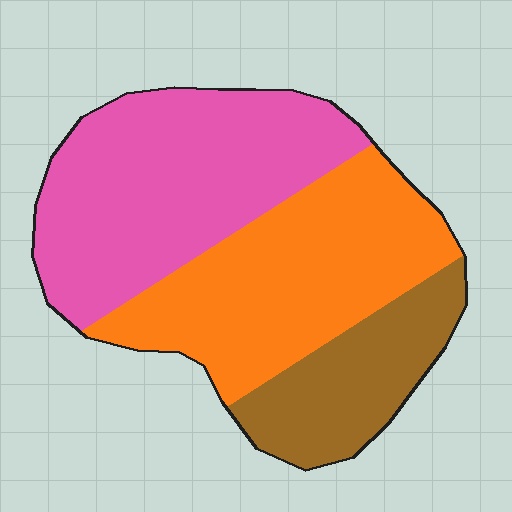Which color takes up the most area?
Pink, at roughly 40%.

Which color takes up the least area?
Brown, at roughly 20%.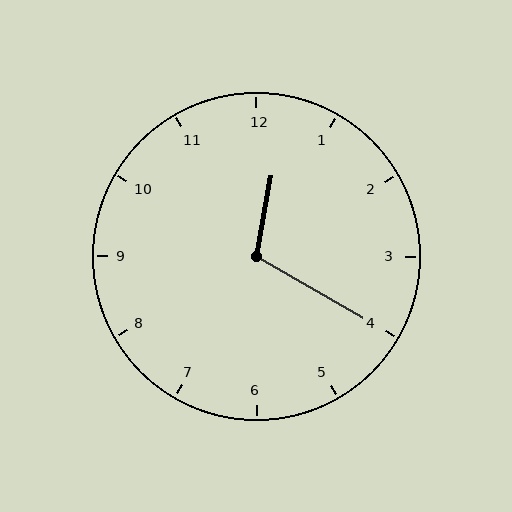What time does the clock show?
12:20.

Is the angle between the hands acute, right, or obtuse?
It is obtuse.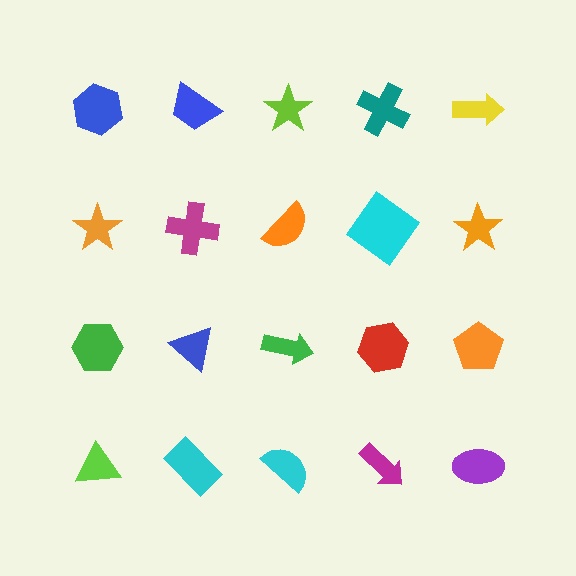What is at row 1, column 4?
A teal cross.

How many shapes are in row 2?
5 shapes.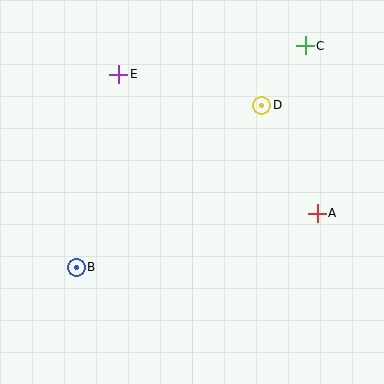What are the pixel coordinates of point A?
Point A is at (317, 213).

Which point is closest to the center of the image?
Point D at (262, 105) is closest to the center.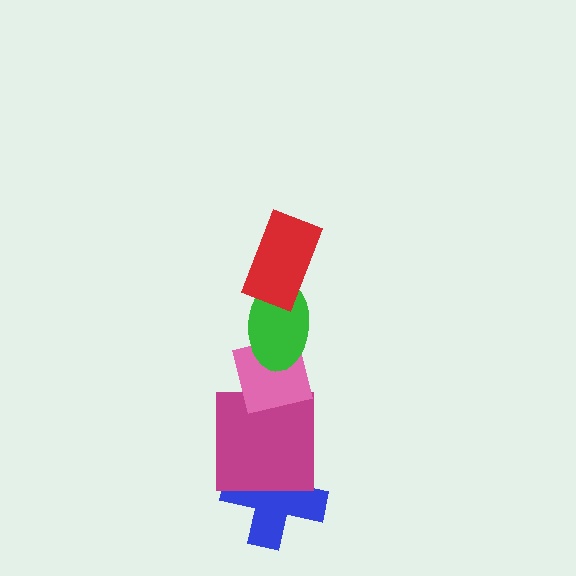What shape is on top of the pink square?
The green ellipse is on top of the pink square.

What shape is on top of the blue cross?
The magenta square is on top of the blue cross.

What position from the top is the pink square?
The pink square is 3rd from the top.